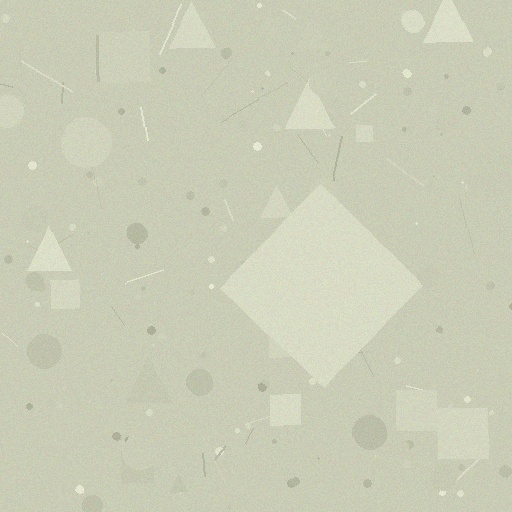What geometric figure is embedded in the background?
A diamond is embedded in the background.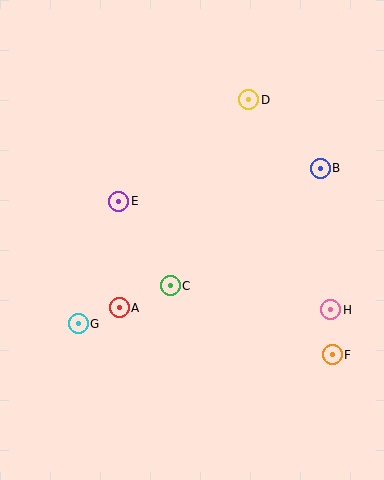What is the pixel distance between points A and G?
The distance between A and G is 44 pixels.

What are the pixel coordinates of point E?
Point E is at (119, 201).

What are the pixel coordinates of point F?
Point F is at (332, 355).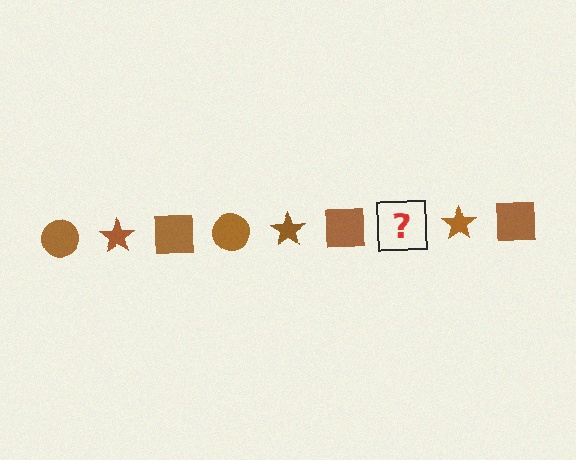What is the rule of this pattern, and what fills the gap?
The rule is that the pattern cycles through circle, star, square shapes in brown. The gap should be filled with a brown circle.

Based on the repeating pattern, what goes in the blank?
The blank should be a brown circle.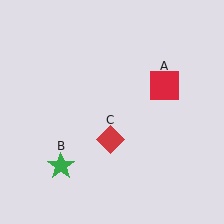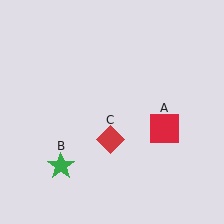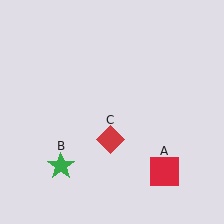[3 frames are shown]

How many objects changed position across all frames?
1 object changed position: red square (object A).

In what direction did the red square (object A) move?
The red square (object A) moved down.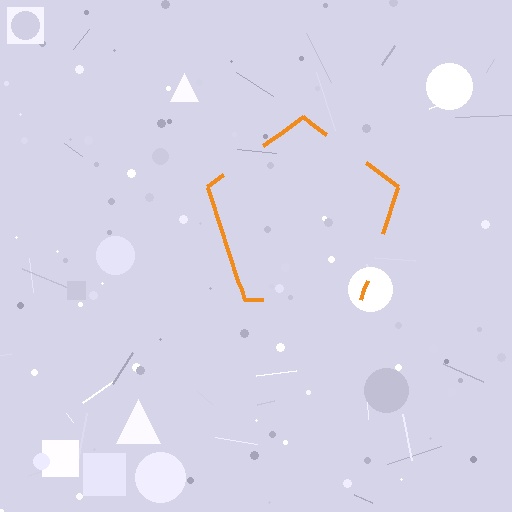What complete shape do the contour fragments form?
The contour fragments form a pentagon.